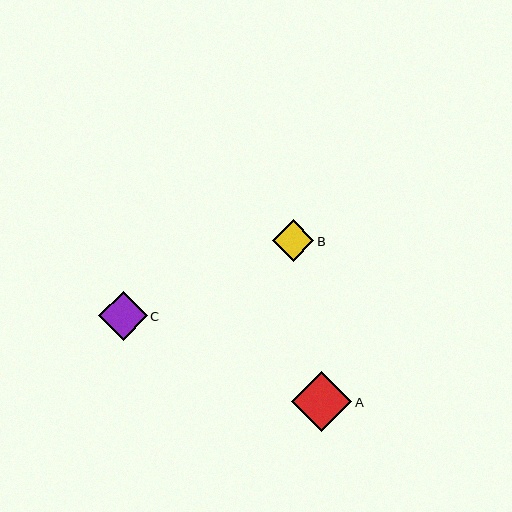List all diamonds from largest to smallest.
From largest to smallest: A, C, B.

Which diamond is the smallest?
Diamond B is the smallest with a size of approximately 42 pixels.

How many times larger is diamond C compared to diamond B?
Diamond C is approximately 1.2 times the size of diamond B.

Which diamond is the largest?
Diamond A is the largest with a size of approximately 60 pixels.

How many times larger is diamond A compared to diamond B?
Diamond A is approximately 1.4 times the size of diamond B.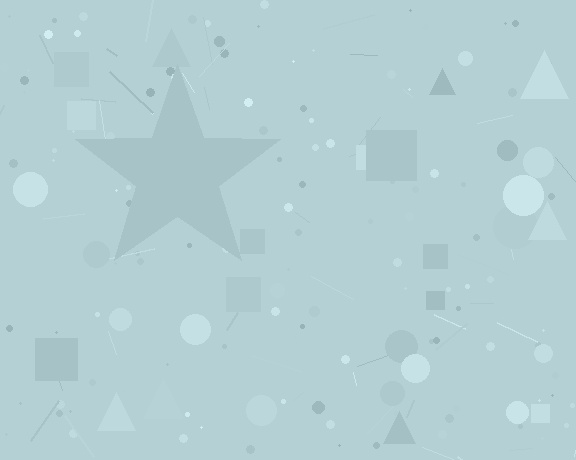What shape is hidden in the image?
A star is hidden in the image.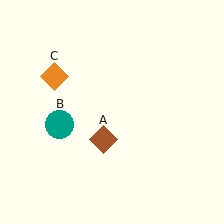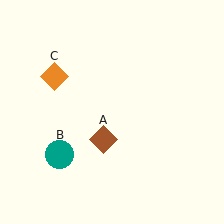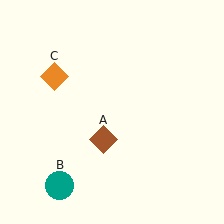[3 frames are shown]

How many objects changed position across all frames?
1 object changed position: teal circle (object B).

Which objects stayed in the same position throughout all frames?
Brown diamond (object A) and orange diamond (object C) remained stationary.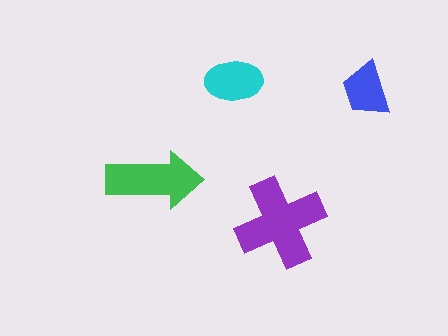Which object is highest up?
The cyan ellipse is topmost.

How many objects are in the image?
There are 4 objects in the image.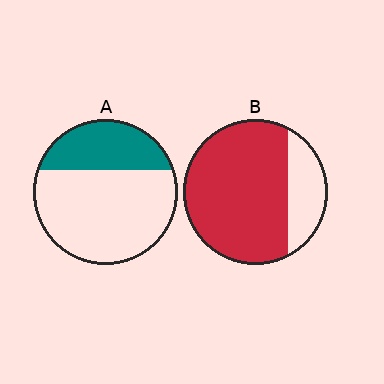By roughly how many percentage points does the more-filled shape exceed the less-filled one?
By roughly 45 percentage points (B over A).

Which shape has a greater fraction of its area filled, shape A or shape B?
Shape B.